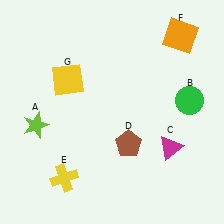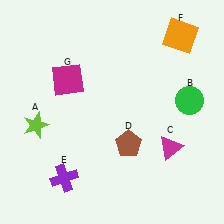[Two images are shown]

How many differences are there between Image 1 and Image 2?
There are 2 differences between the two images.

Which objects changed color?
E changed from yellow to purple. G changed from yellow to magenta.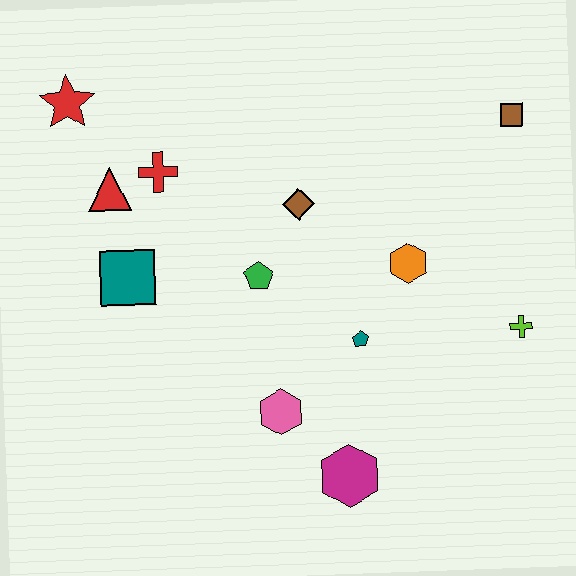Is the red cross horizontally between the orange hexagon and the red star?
Yes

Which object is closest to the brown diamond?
The green pentagon is closest to the brown diamond.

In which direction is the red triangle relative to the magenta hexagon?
The red triangle is above the magenta hexagon.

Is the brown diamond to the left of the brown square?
Yes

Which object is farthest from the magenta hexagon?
The red star is farthest from the magenta hexagon.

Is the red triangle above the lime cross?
Yes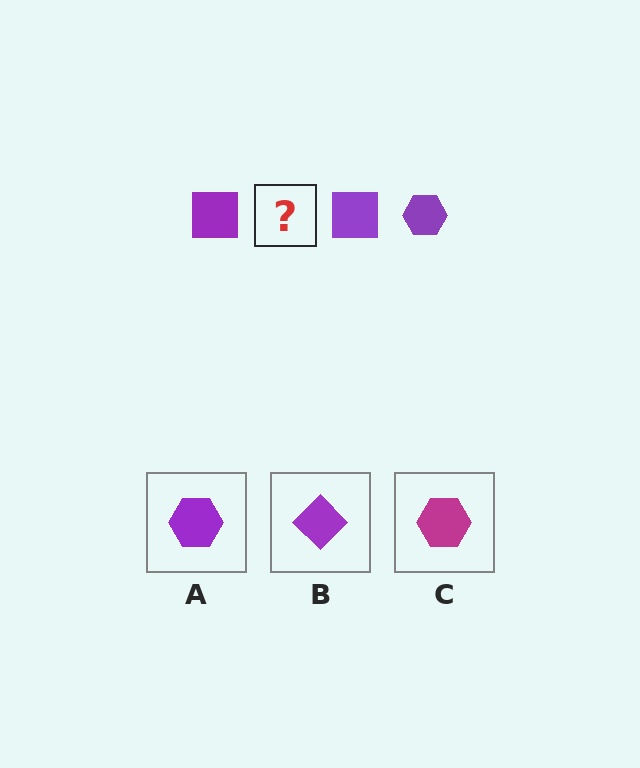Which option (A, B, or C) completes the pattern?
A.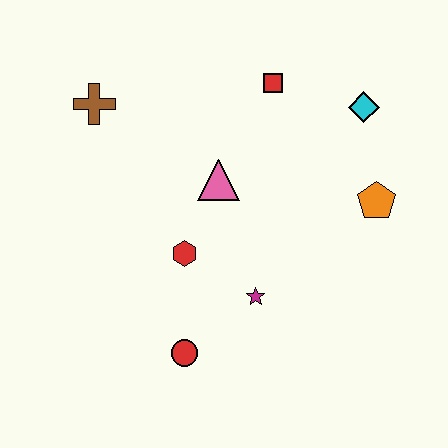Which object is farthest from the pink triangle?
The red circle is farthest from the pink triangle.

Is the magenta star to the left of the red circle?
No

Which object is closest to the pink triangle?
The red hexagon is closest to the pink triangle.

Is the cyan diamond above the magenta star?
Yes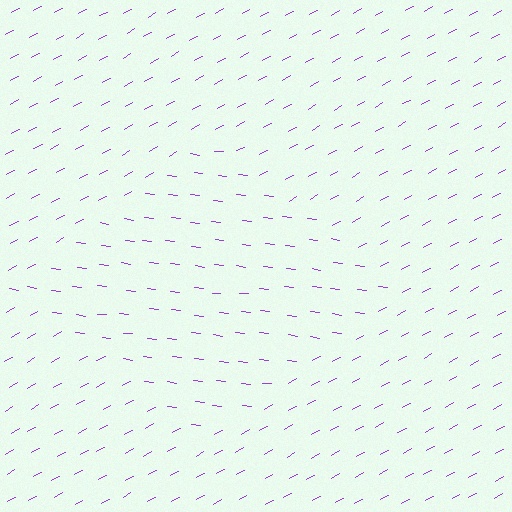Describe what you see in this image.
The image is filled with small purple line segments. A diamond region in the image has lines oriented differently from the surrounding lines, creating a visible texture boundary.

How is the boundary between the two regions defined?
The boundary is defined purely by a change in line orientation (approximately 36 degrees difference). All lines are the same color and thickness.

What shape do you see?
I see a diamond.